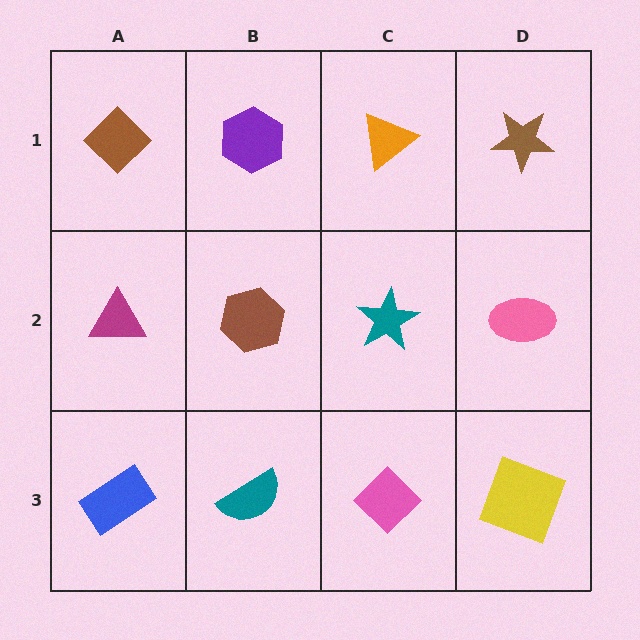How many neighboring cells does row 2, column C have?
4.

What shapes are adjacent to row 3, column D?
A pink ellipse (row 2, column D), a pink diamond (row 3, column C).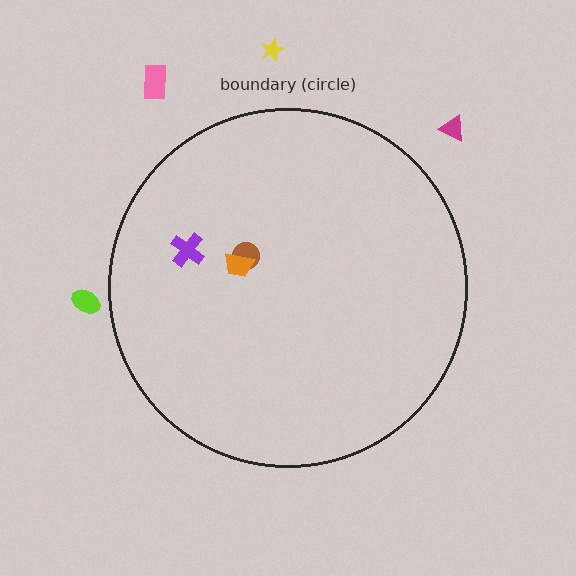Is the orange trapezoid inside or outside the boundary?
Inside.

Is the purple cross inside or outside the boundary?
Inside.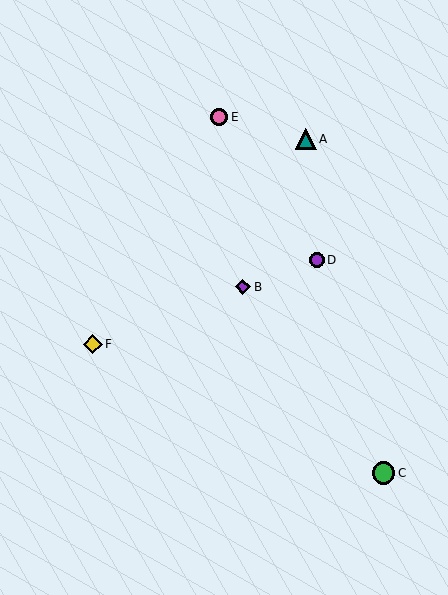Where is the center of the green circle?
The center of the green circle is at (383, 473).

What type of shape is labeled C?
Shape C is a green circle.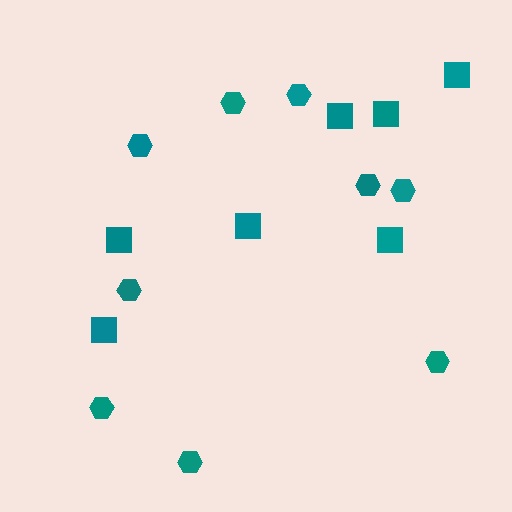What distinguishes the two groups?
There are 2 groups: one group of hexagons (9) and one group of squares (7).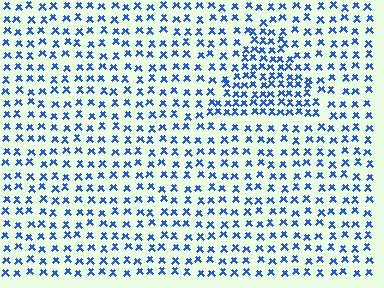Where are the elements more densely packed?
The elements are more densely packed inside the triangle boundary.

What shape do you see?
I see a triangle.